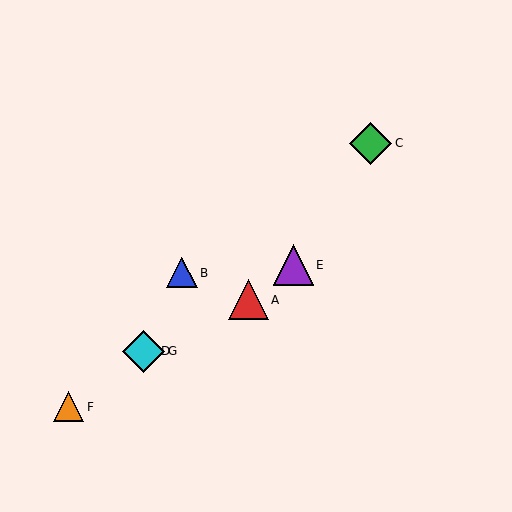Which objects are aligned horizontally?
Objects D, G are aligned horizontally.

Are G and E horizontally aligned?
No, G is at y≈351 and E is at y≈265.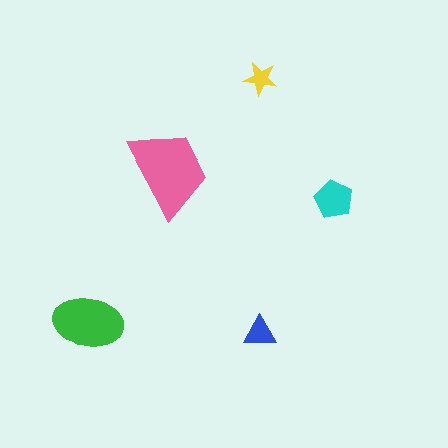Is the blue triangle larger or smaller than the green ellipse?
Smaller.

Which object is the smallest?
The yellow star.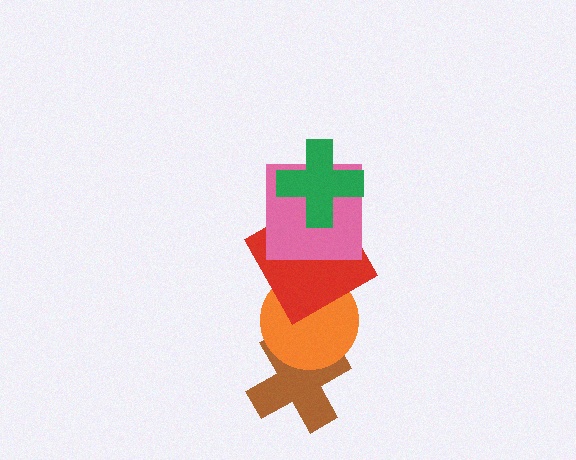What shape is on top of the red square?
The pink square is on top of the red square.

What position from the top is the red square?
The red square is 3rd from the top.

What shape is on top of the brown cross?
The orange circle is on top of the brown cross.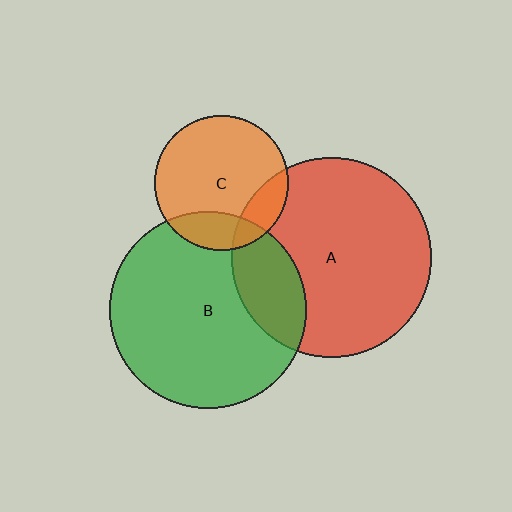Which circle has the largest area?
Circle A (red).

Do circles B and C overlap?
Yes.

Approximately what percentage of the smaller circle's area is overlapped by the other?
Approximately 20%.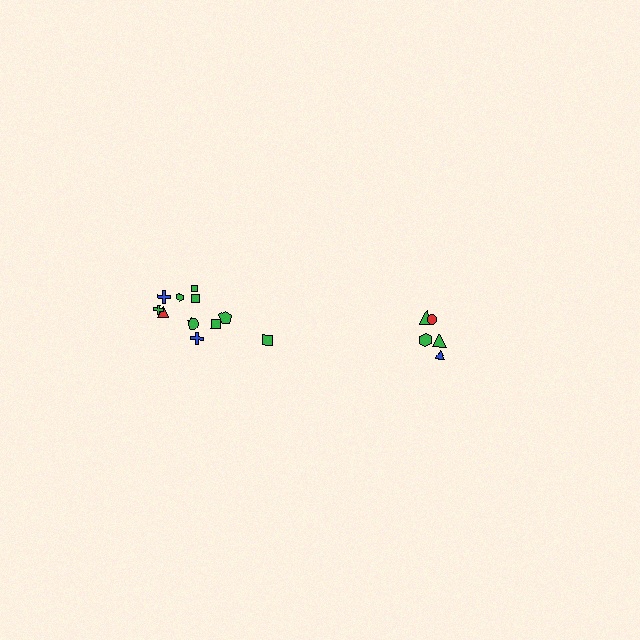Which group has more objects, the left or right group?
The left group.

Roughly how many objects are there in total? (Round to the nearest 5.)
Roughly 15 objects in total.